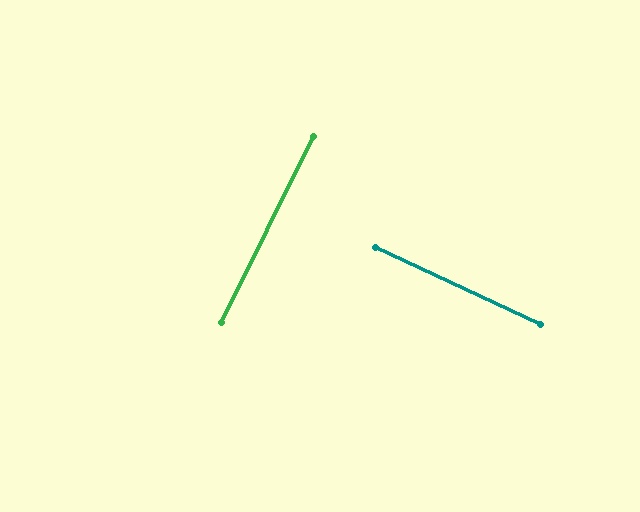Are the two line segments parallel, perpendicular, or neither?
Perpendicular — they meet at approximately 89°.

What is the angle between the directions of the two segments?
Approximately 89 degrees.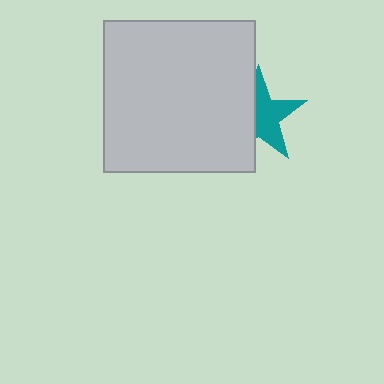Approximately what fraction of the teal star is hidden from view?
Roughly 44% of the teal star is hidden behind the light gray square.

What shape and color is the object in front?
The object in front is a light gray square.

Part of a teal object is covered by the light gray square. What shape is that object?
It is a star.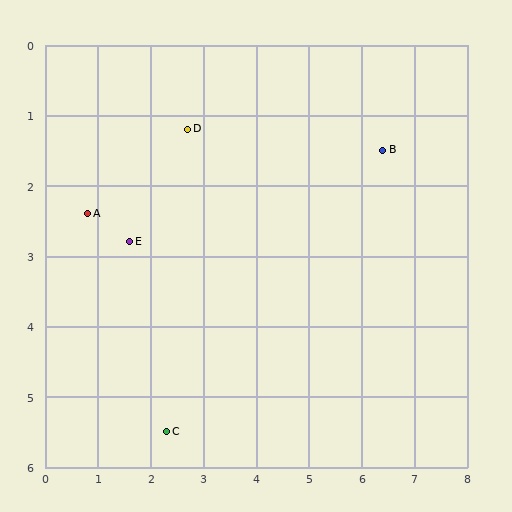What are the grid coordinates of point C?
Point C is at approximately (2.3, 5.5).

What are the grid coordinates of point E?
Point E is at approximately (1.6, 2.8).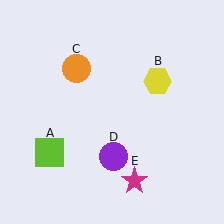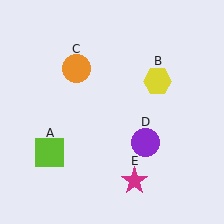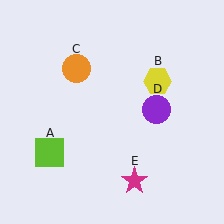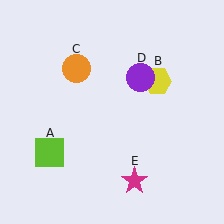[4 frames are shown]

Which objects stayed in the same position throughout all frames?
Lime square (object A) and yellow hexagon (object B) and orange circle (object C) and magenta star (object E) remained stationary.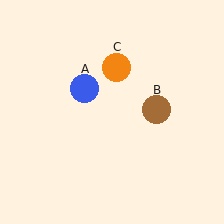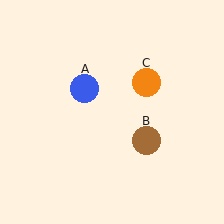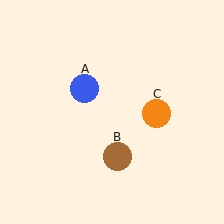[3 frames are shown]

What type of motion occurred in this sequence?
The brown circle (object B), orange circle (object C) rotated clockwise around the center of the scene.